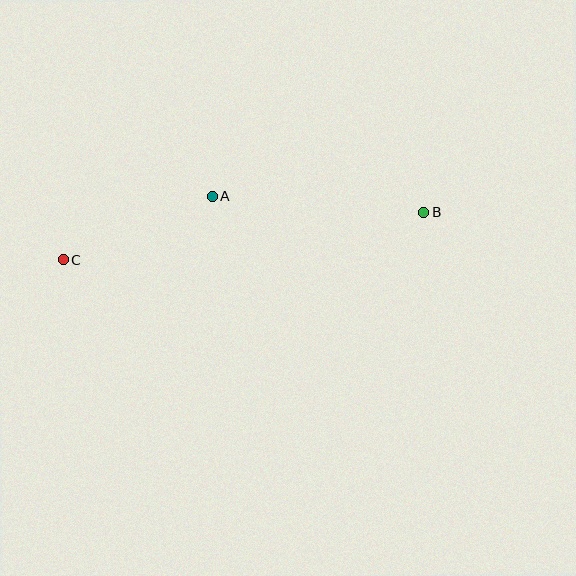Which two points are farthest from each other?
Points B and C are farthest from each other.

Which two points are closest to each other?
Points A and C are closest to each other.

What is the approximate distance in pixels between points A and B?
The distance between A and B is approximately 213 pixels.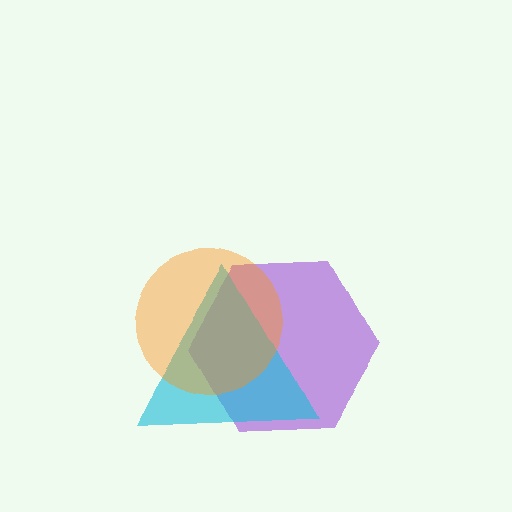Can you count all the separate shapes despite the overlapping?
Yes, there are 3 separate shapes.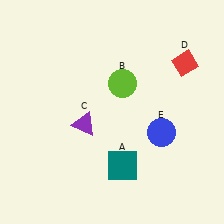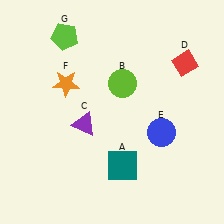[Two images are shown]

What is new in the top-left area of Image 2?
An orange star (F) was added in the top-left area of Image 2.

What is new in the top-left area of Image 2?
A lime pentagon (G) was added in the top-left area of Image 2.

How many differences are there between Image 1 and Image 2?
There are 2 differences between the two images.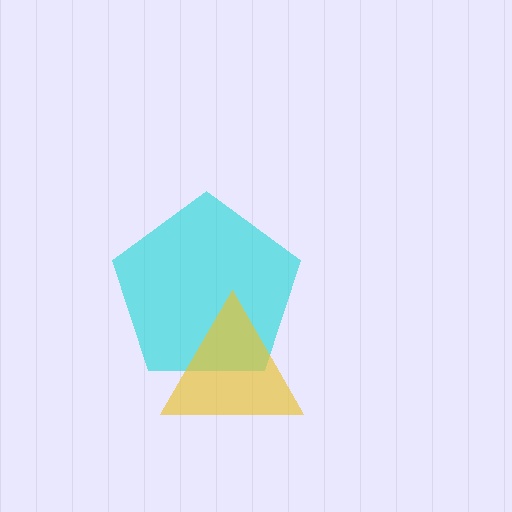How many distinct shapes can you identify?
There are 2 distinct shapes: a cyan pentagon, a yellow triangle.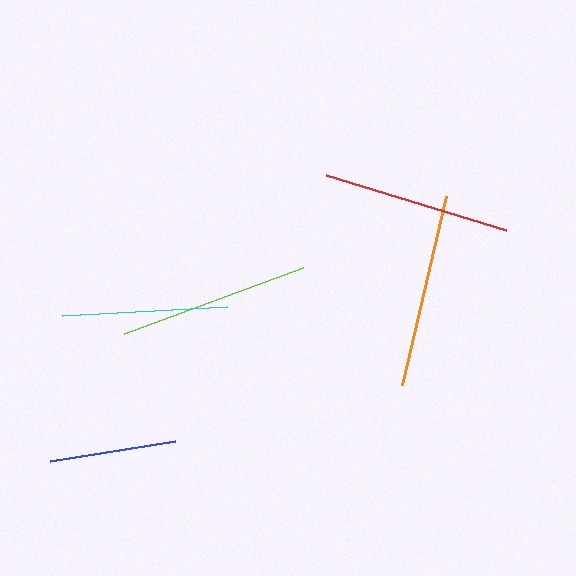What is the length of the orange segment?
The orange segment is approximately 194 pixels long.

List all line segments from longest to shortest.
From longest to shortest: orange, lime, red, cyan, blue.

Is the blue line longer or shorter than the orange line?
The orange line is longer than the blue line.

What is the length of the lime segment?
The lime segment is approximately 191 pixels long.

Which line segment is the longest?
The orange line is the longest at approximately 194 pixels.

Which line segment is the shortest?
The blue line is the shortest at approximately 126 pixels.